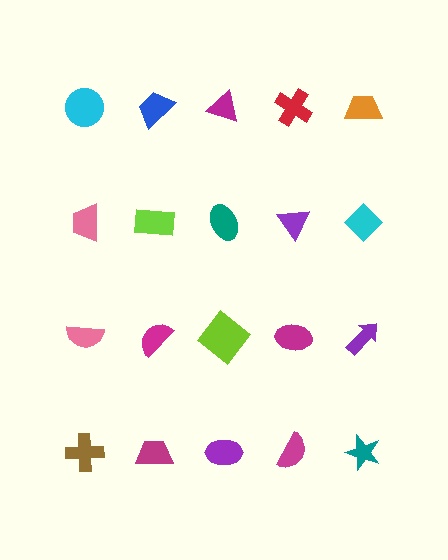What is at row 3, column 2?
A magenta semicircle.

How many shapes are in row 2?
5 shapes.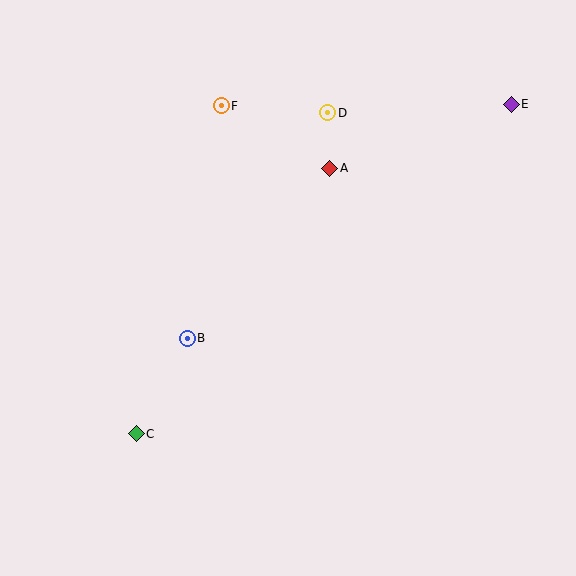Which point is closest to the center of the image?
Point B at (187, 338) is closest to the center.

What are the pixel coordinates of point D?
Point D is at (328, 113).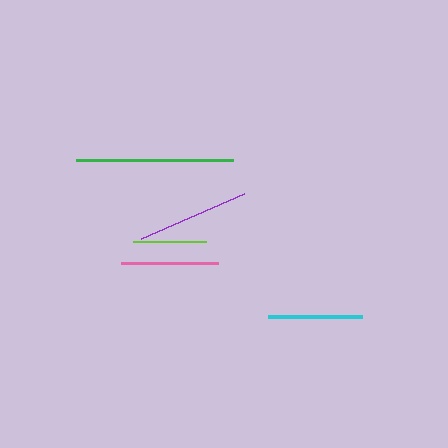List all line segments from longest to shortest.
From longest to shortest: green, purple, pink, cyan, lime.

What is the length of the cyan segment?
The cyan segment is approximately 94 pixels long.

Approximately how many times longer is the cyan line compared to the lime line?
The cyan line is approximately 1.3 times the length of the lime line.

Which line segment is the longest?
The green line is the longest at approximately 157 pixels.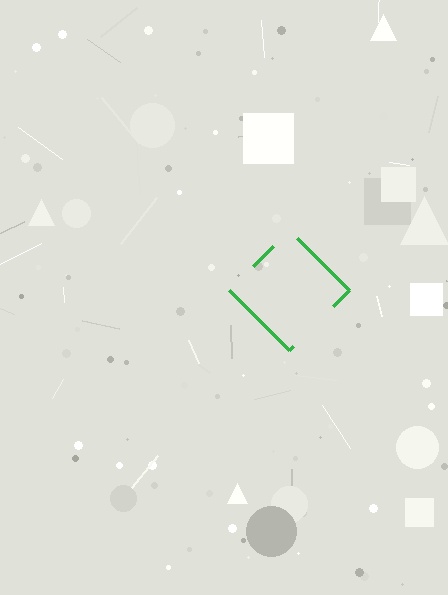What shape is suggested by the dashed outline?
The dashed outline suggests a diamond.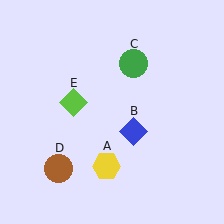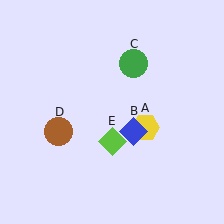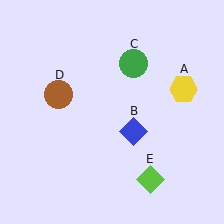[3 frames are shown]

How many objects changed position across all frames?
3 objects changed position: yellow hexagon (object A), brown circle (object D), lime diamond (object E).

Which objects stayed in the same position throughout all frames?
Blue diamond (object B) and green circle (object C) remained stationary.